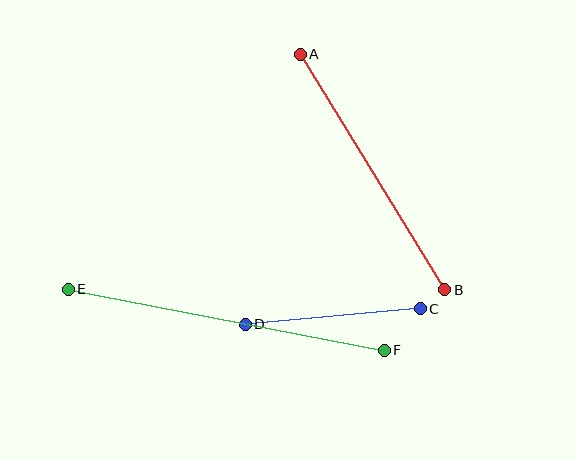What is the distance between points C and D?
The distance is approximately 176 pixels.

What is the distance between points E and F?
The distance is approximately 322 pixels.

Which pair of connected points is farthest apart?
Points E and F are farthest apart.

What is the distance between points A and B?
The distance is approximately 276 pixels.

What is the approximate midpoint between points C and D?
The midpoint is at approximately (333, 317) pixels.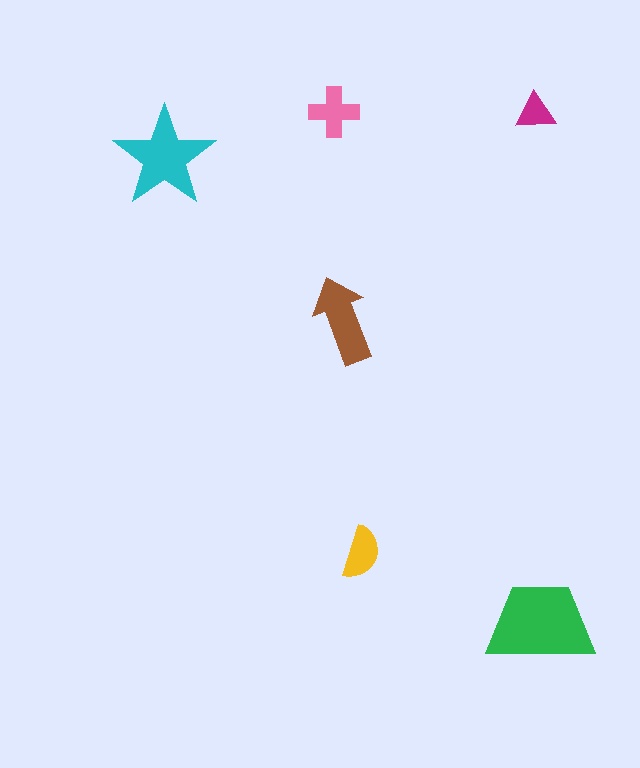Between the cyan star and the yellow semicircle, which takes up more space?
The cyan star.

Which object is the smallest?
The magenta triangle.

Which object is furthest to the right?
The green trapezoid is rightmost.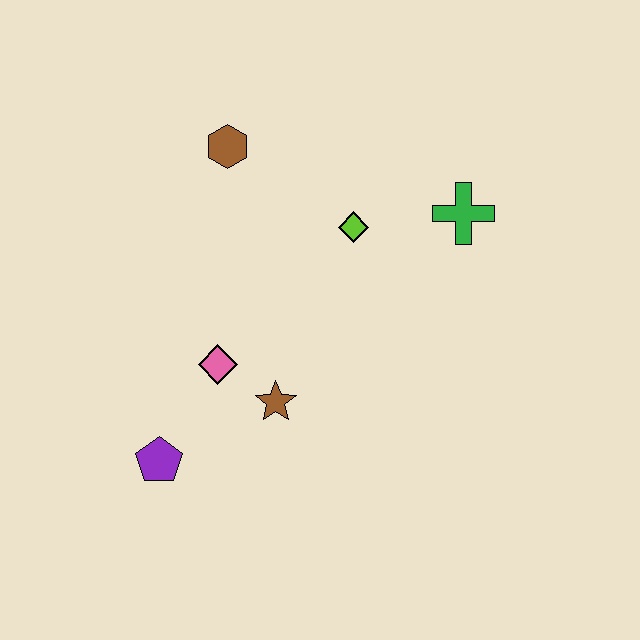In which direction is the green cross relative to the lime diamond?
The green cross is to the right of the lime diamond.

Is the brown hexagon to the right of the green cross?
No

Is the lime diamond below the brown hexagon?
Yes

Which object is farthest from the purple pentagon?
The green cross is farthest from the purple pentagon.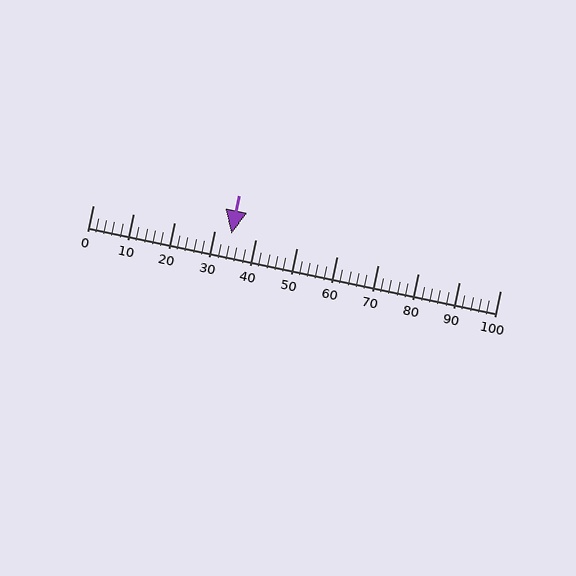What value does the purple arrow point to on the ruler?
The purple arrow points to approximately 34.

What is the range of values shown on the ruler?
The ruler shows values from 0 to 100.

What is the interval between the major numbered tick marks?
The major tick marks are spaced 10 units apart.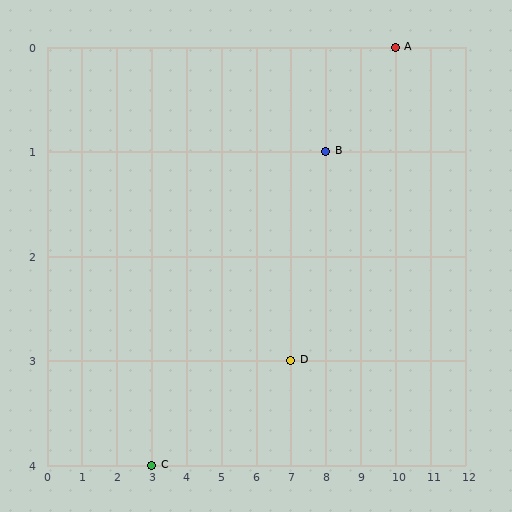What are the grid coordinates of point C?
Point C is at grid coordinates (3, 4).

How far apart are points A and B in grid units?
Points A and B are 2 columns and 1 row apart (about 2.2 grid units diagonally).